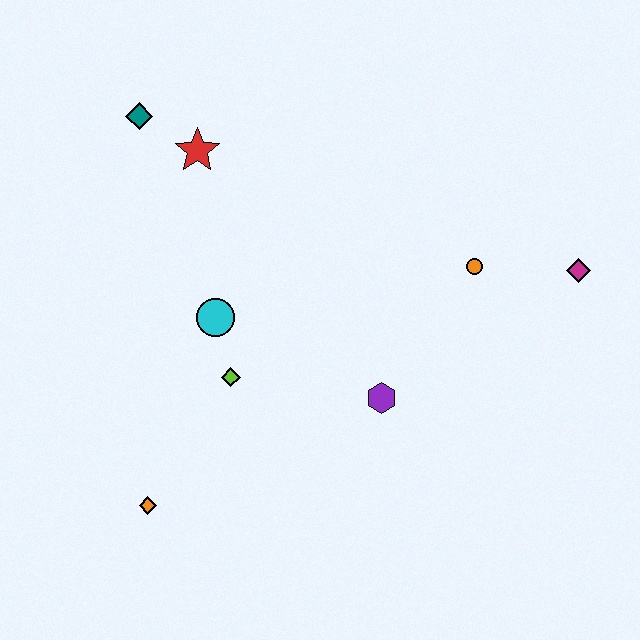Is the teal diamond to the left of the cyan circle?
Yes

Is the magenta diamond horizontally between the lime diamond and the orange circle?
No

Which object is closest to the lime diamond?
The cyan circle is closest to the lime diamond.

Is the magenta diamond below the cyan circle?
No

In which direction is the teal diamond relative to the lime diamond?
The teal diamond is above the lime diamond.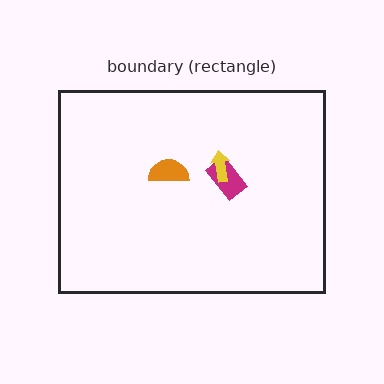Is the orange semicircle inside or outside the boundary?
Inside.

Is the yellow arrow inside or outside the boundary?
Inside.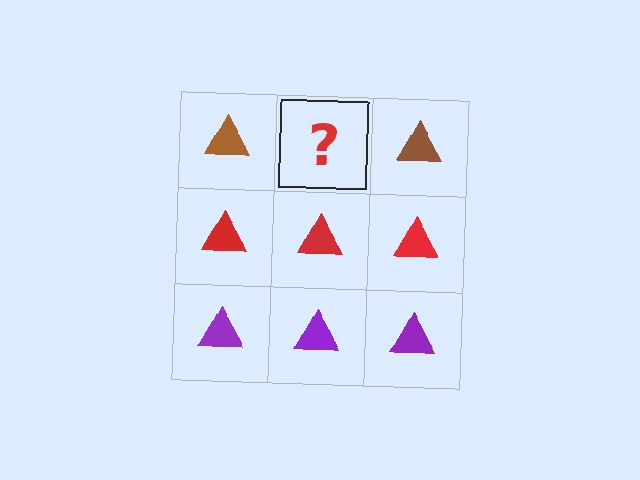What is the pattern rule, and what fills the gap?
The rule is that each row has a consistent color. The gap should be filled with a brown triangle.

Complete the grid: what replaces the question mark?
The question mark should be replaced with a brown triangle.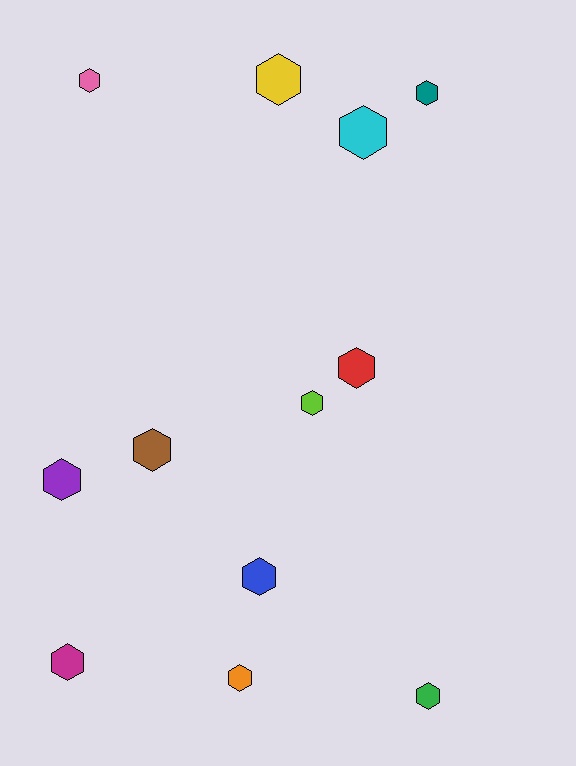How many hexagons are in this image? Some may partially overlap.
There are 12 hexagons.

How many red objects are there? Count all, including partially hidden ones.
There is 1 red object.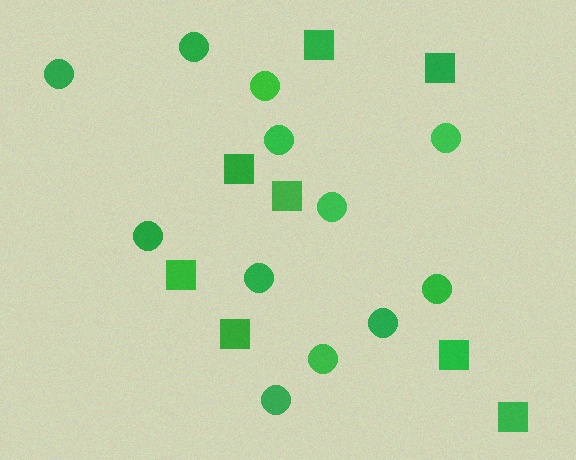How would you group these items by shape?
There are 2 groups: one group of squares (8) and one group of circles (12).